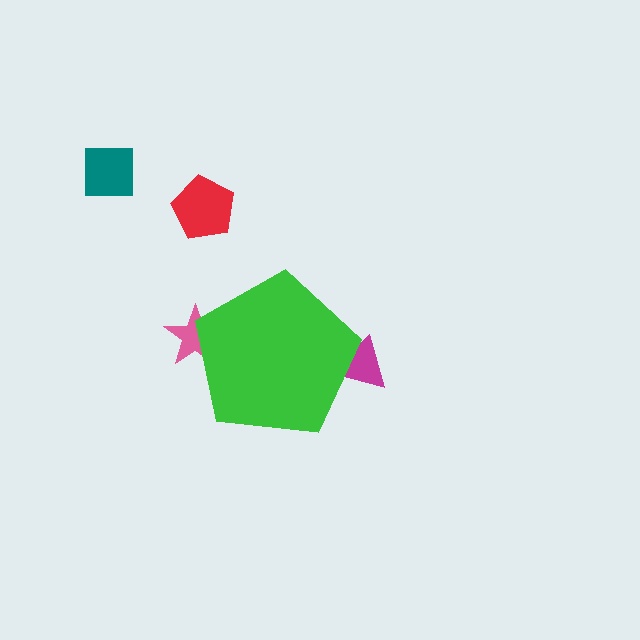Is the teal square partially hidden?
No, the teal square is fully visible.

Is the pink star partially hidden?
Yes, the pink star is partially hidden behind the green pentagon.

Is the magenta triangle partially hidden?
Yes, the magenta triangle is partially hidden behind the green pentagon.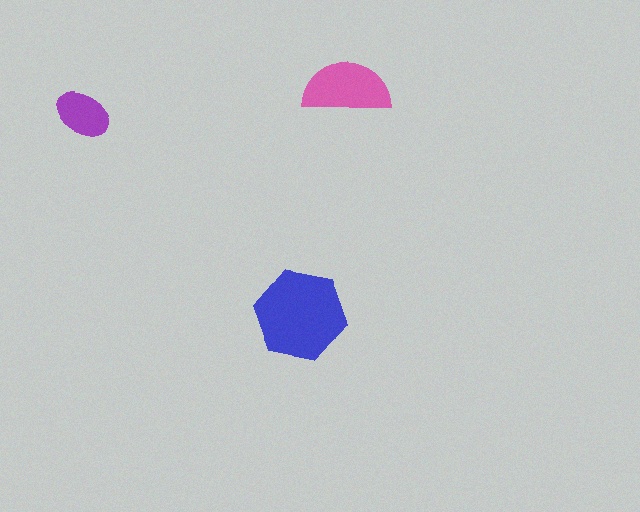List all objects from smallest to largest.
The purple ellipse, the pink semicircle, the blue hexagon.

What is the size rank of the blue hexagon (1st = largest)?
1st.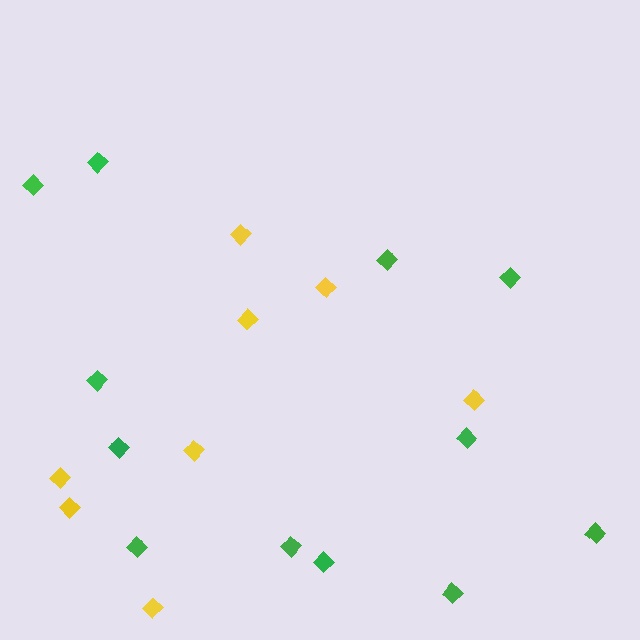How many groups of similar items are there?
There are 2 groups: one group of yellow diamonds (8) and one group of green diamonds (12).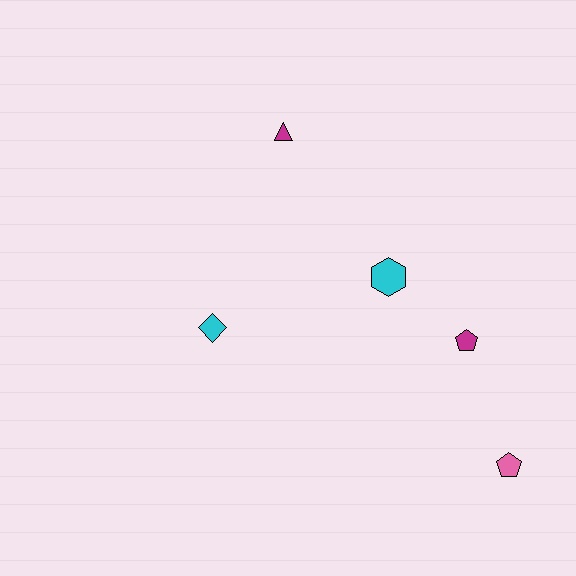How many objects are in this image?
There are 5 objects.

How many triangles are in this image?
There is 1 triangle.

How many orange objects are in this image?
There are no orange objects.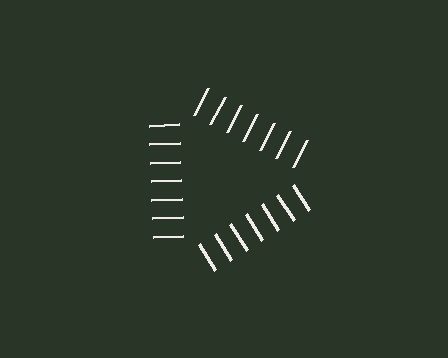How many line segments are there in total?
21 — 7 along each of the 3 edges.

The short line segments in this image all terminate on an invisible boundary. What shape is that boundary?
An illusory triangle — the line segments terminate on its edges but no continuous stroke is drawn.